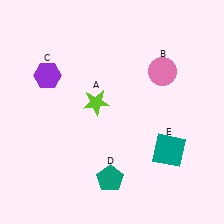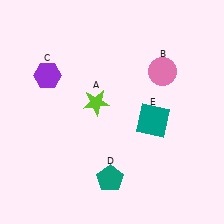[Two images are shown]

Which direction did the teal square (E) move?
The teal square (E) moved up.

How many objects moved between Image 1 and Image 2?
1 object moved between the two images.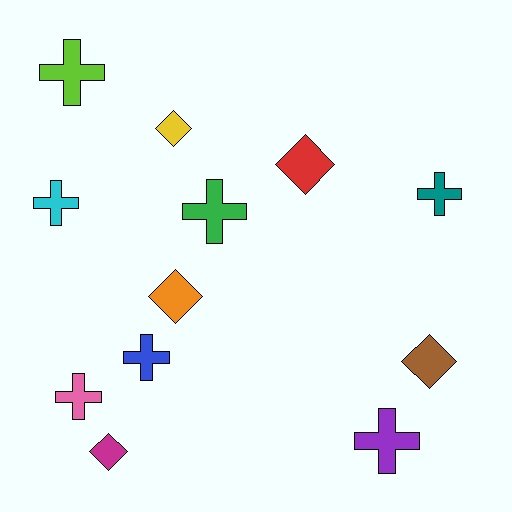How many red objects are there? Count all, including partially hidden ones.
There is 1 red object.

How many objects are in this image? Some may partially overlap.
There are 12 objects.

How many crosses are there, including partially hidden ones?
There are 7 crosses.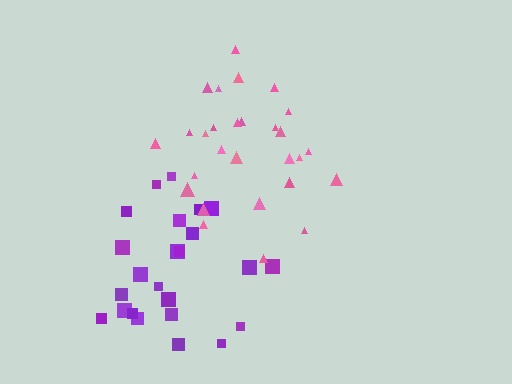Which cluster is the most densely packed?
Pink.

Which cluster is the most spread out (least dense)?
Purple.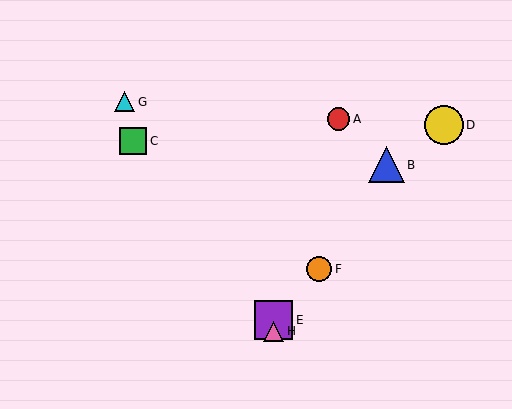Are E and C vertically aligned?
No, E is at x≈274 and C is at x≈133.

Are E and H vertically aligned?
Yes, both are at x≈274.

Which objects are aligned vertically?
Objects E, H are aligned vertically.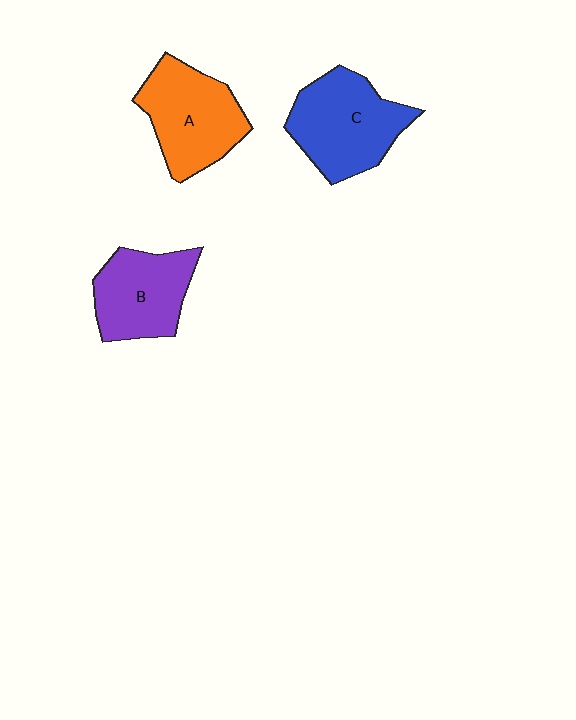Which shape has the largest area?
Shape C (blue).